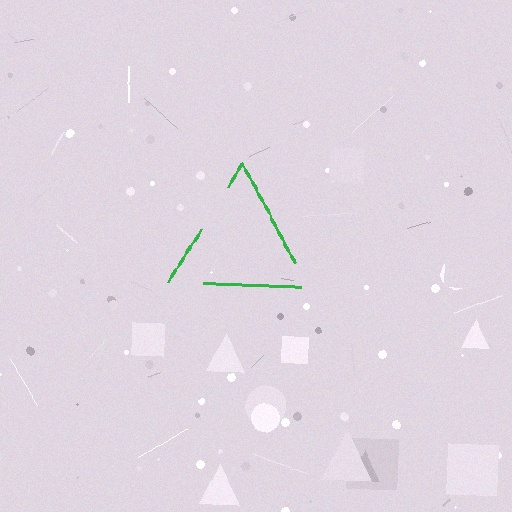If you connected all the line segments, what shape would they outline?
They would outline a triangle.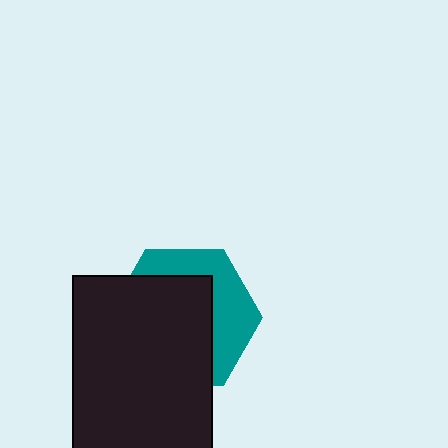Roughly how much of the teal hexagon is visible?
A small part of it is visible (roughly 38%).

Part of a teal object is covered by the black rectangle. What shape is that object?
It is a hexagon.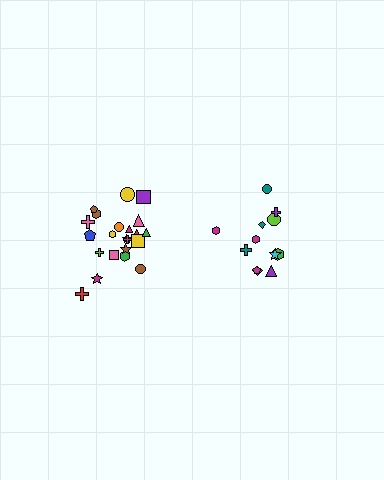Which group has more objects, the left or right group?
The left group.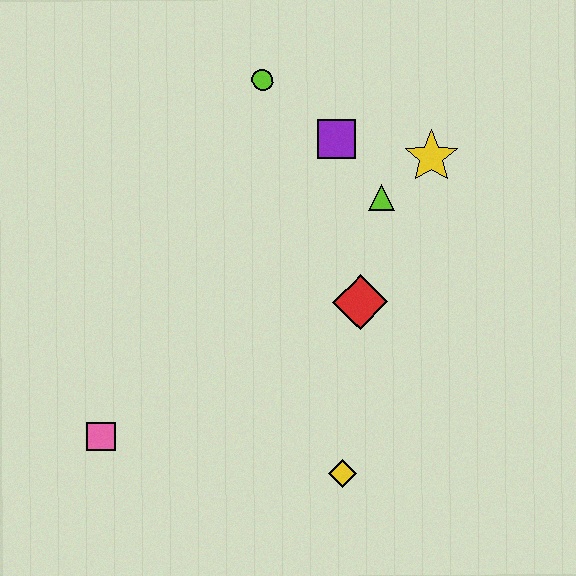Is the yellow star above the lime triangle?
Yes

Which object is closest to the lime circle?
The purple square is closest to the lime circle.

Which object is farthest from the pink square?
The yellow star is farthest from the pink square.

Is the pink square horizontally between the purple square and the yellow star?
No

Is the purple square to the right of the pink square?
Yes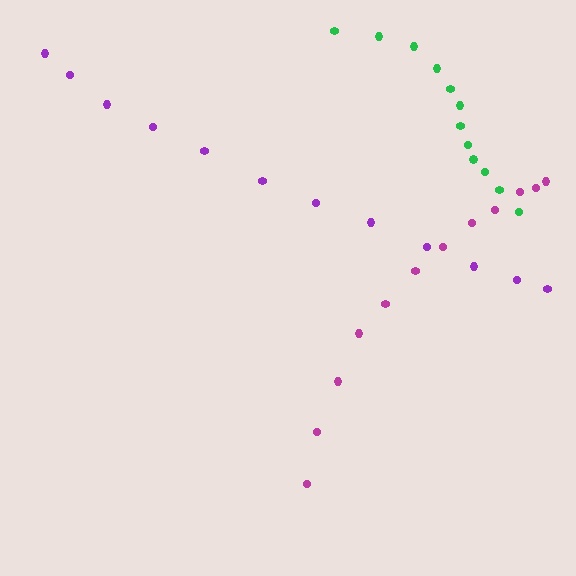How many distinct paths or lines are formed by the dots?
There are 3 distinct paths.